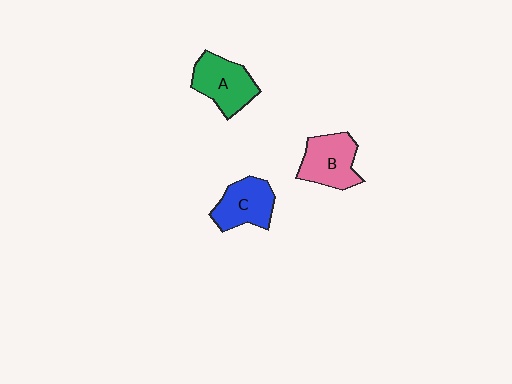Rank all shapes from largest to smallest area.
From largest to smallest: A (green), B (pink), C (blue).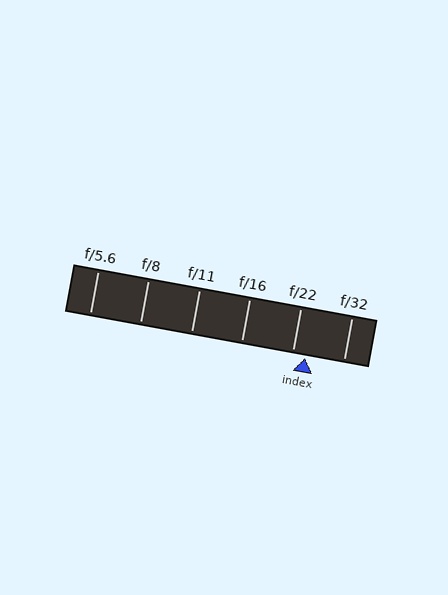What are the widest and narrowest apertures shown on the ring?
The widest aperture shown is f/5.6 and the narrowest is f/32.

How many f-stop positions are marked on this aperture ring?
There are 6 f-stop positions marked.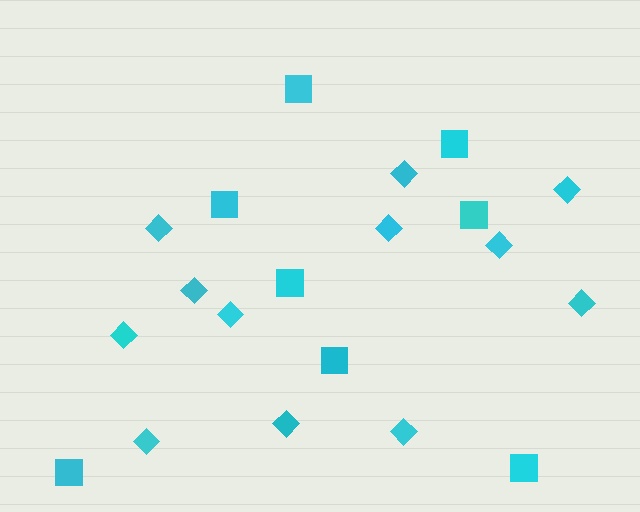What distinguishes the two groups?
There are 2 groups: one group of diamonds (12) and one group of squares (8).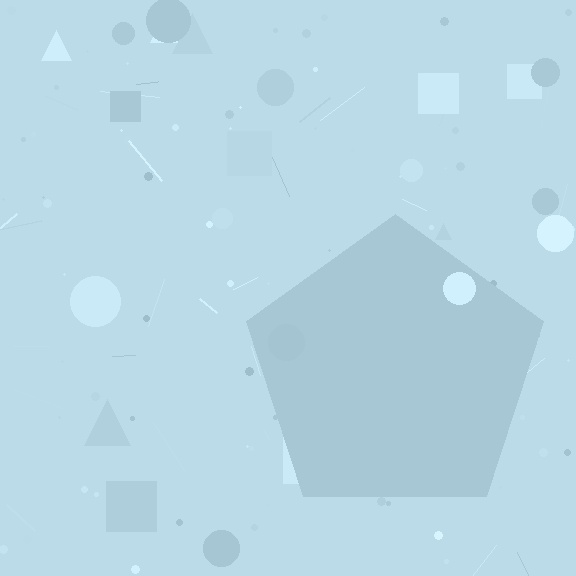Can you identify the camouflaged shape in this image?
The camouflaged shape is a pentagon.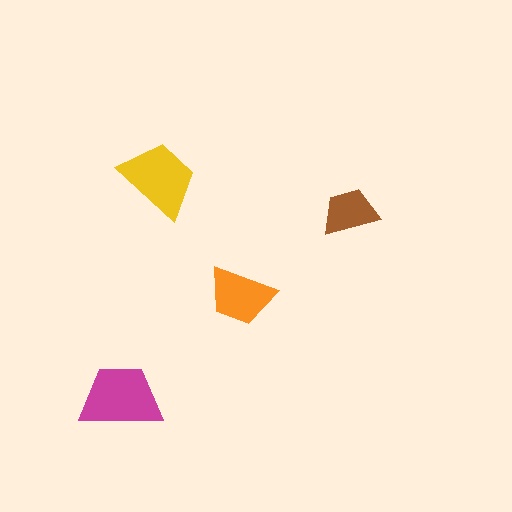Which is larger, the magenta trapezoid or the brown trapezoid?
The magenta one.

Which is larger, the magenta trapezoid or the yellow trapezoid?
The magenta one.